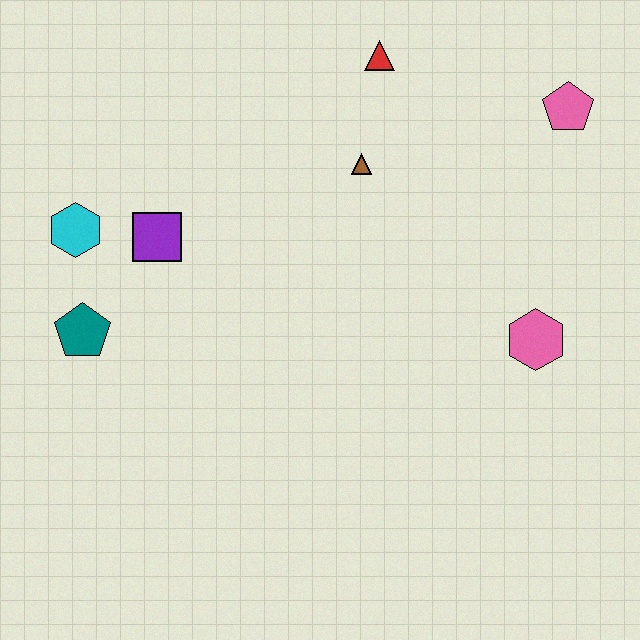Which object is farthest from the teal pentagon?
The pink pentagon is farthest from the teal pentagon.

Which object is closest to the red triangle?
The brown triangle is closest to the red triangle.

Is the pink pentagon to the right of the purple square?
Yes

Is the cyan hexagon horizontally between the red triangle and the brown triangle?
No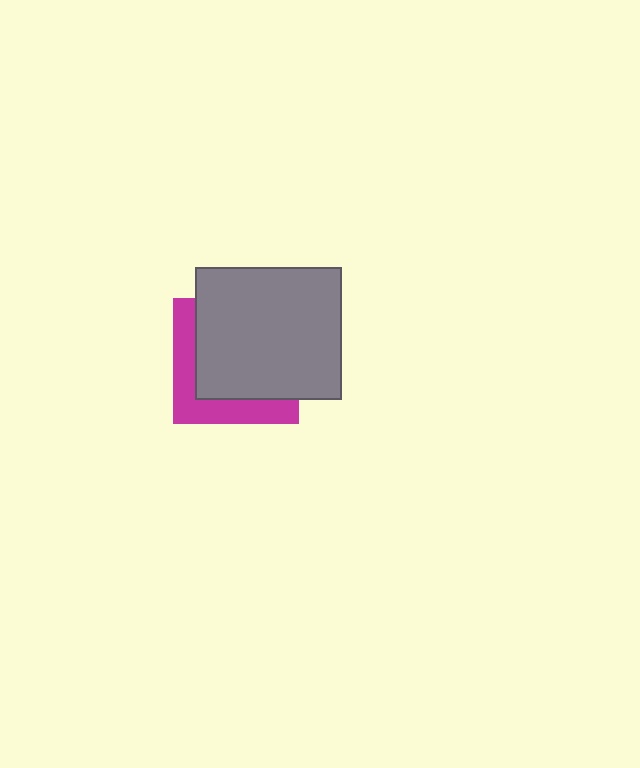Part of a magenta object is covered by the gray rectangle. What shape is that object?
It is a square.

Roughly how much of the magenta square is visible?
A small part of it is visible (roughly 33%).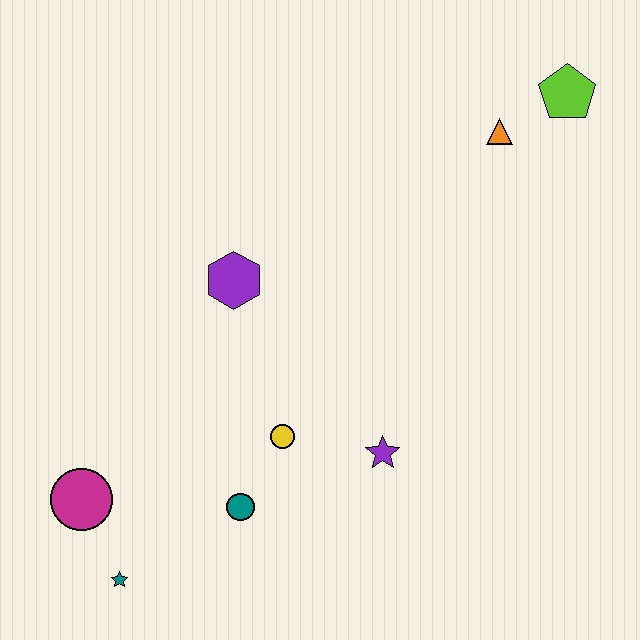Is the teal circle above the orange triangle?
No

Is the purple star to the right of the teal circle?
Yes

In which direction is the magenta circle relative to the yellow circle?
The magenta circle is to the left of the yellow circle.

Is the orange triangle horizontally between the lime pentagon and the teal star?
Yes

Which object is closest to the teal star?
The magenta circle is closest to the teal star.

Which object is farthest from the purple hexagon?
The lime pentagon is farthest from the purple hexagon.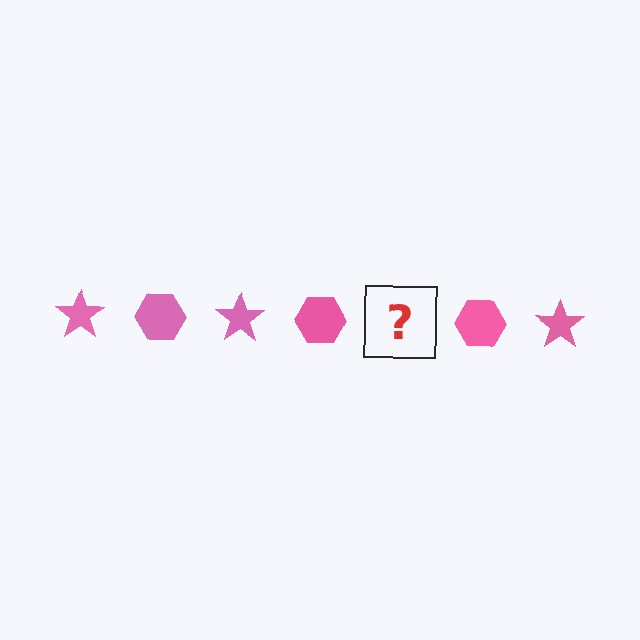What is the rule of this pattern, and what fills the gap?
The rule is that the pattern cycles through star, hexagon shapes in pink. The gap should be filled with a pink star.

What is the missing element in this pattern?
The missing element is a pink star.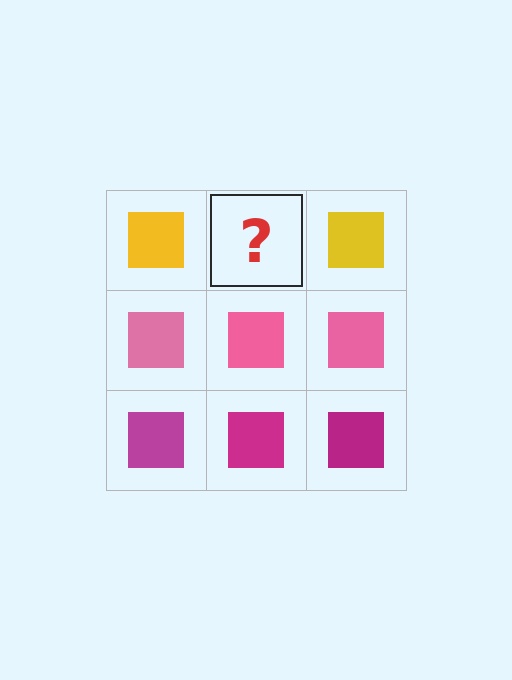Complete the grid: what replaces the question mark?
The question mark should be replaced with a yellow square.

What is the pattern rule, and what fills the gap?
The rule is that each row has a consistent color. The gap should be filled with a yellow square.